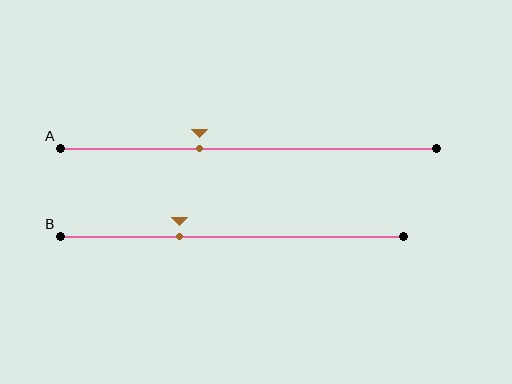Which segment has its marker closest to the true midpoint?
Segment A has its marker closest to the true midpoint.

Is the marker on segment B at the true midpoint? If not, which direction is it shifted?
No, the marker on segment B is shifted to the left by about 15% of the segment length.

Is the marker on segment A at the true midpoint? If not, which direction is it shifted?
No, the marker on segment A is shifted to the left by about 13% of the segment length.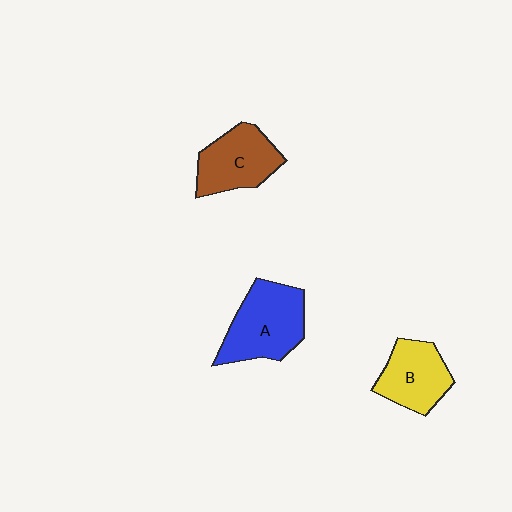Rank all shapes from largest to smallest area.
From largest to smallest: A (blue), C (brown), B (yellow).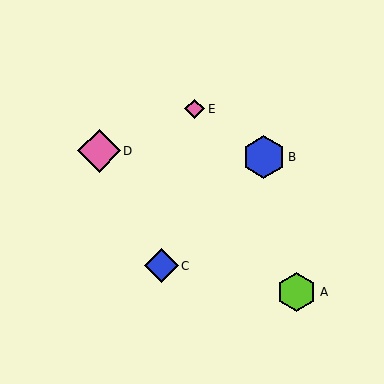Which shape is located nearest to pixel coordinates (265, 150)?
The blue hexagon (labeled B) at (264, 157) is nearest to that location.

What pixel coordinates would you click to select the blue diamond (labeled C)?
Click at (161, 266) to select the blue diamond C.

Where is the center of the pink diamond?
The center of the pink diamond is at (99, 151).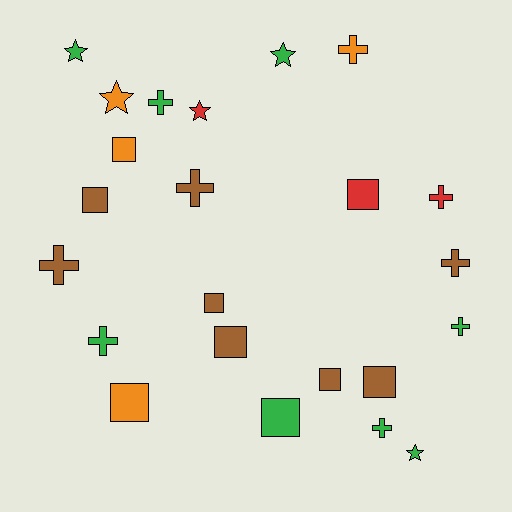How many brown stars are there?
There are no brown stars.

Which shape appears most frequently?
Cross, with 9 objects.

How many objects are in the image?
There are 23 objects.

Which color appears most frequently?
Brown, with 8 objects.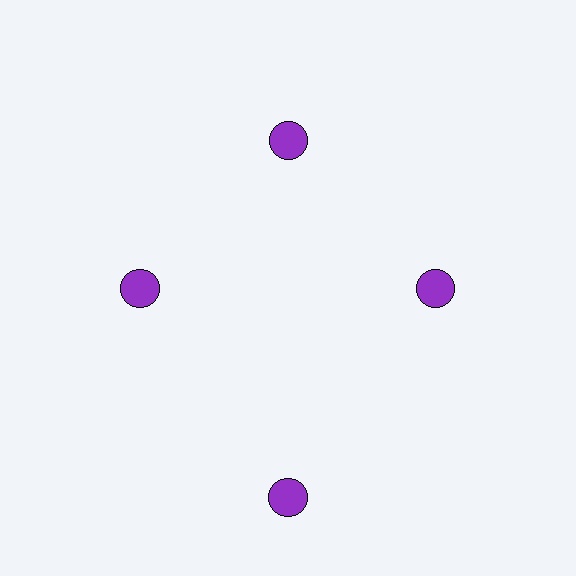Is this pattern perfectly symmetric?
No. The 4 purple circles are arranged in a ring, but one element near the 6 o'clock position is pushed outward from the center, breaking the 4-fold rotational symmetry.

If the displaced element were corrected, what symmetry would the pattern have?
It would have 4-fold rotational symmetry — the pattern would map onto itself every 90 degrees.